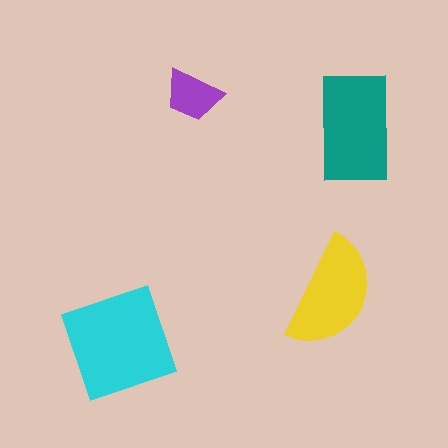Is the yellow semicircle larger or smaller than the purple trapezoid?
Larger.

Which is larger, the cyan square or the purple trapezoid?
The cyan square.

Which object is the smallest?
The purple trapezoid.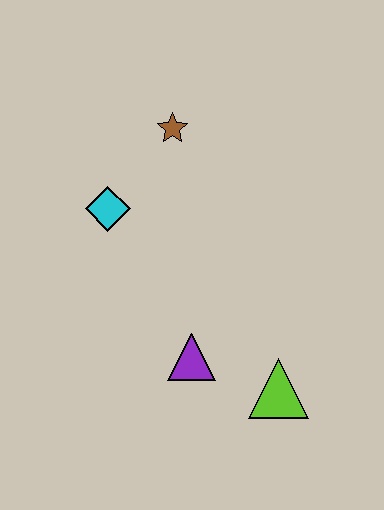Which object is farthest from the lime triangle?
The brown star is farthest from the lime triangle.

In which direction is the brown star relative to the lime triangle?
The brown star is above the lime triangle.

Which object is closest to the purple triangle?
The lime triangle is closest to the purple triangle.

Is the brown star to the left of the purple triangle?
Yes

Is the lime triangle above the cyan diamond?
No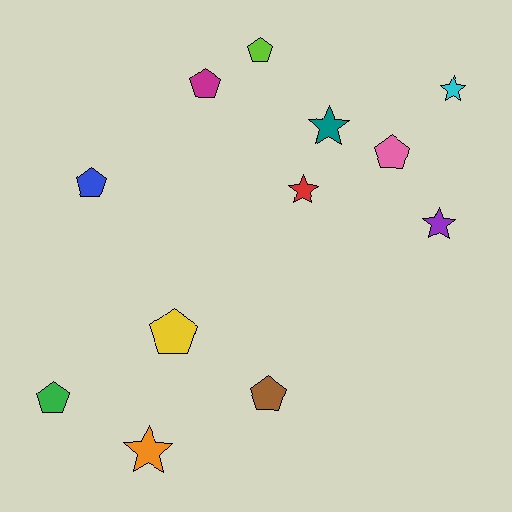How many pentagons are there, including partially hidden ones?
There are 7 pentagons.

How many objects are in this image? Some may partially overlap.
There are 12 objects.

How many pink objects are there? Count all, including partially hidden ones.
There is 1 pink object.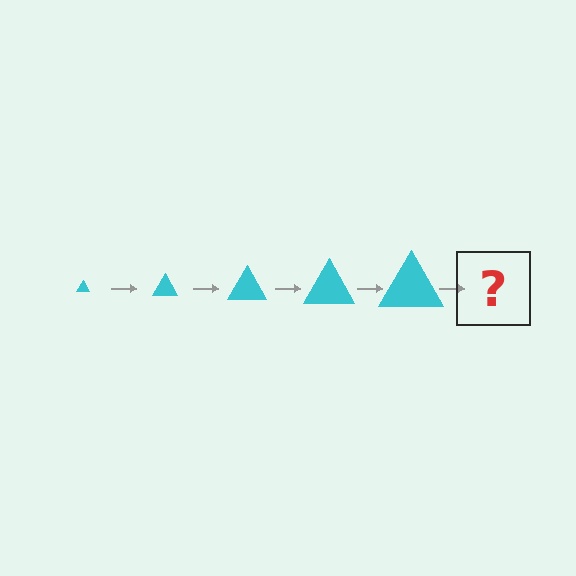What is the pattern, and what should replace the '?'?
The pattern is that the triangle gets progressively larger each step. The '?' should be a cyan triangle, larger than the previous one.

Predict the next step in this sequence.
The next step is a cyan triangle, larger than the previous one.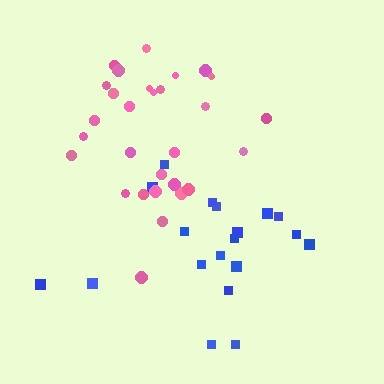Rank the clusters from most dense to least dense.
pink, blue.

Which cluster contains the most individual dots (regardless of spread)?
Pink (30).